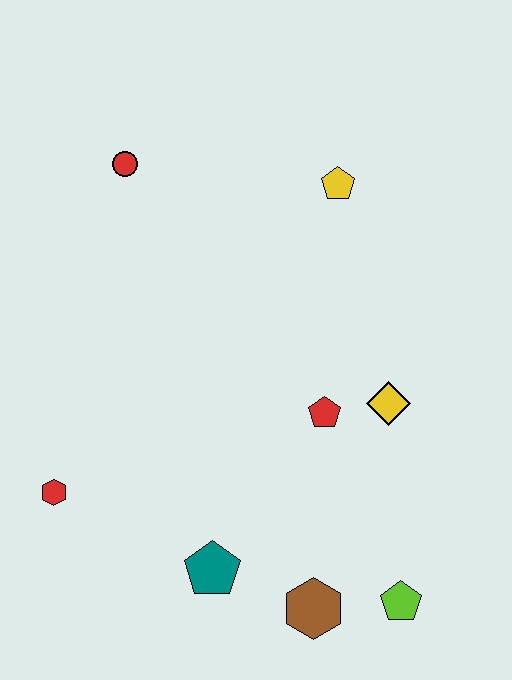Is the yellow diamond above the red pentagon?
Yes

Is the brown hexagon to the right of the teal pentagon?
Yes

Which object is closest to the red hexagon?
The teal pentagon is closest to the red hexagon.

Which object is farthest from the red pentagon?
The red circle is farthest from the red pentagon.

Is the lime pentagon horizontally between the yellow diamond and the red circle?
No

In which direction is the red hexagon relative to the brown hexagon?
The red hexagon is to the left of the brown hexagon.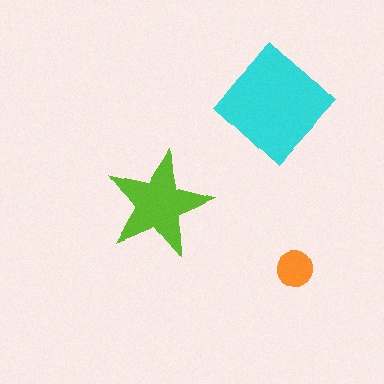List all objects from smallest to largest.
The orange circle, the lime star, the cyan diamond.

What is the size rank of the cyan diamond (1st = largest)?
1st.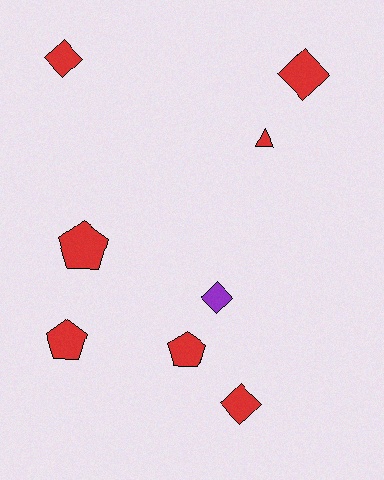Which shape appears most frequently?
Diamond, with 4 objects.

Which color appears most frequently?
Red, with 7 objects.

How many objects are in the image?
There are 8 objects.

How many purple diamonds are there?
There is 1 purple diamond.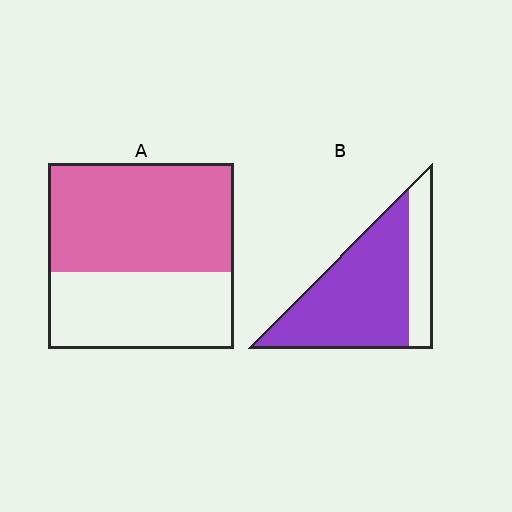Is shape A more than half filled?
Yes.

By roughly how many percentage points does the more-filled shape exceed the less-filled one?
By roughly 15 percentage points (B over A).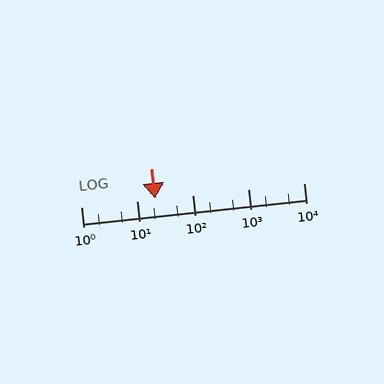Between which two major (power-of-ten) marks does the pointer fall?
The pointer is between 10 and 100.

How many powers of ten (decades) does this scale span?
The scale spans 4 decades, from 1 to 10000.